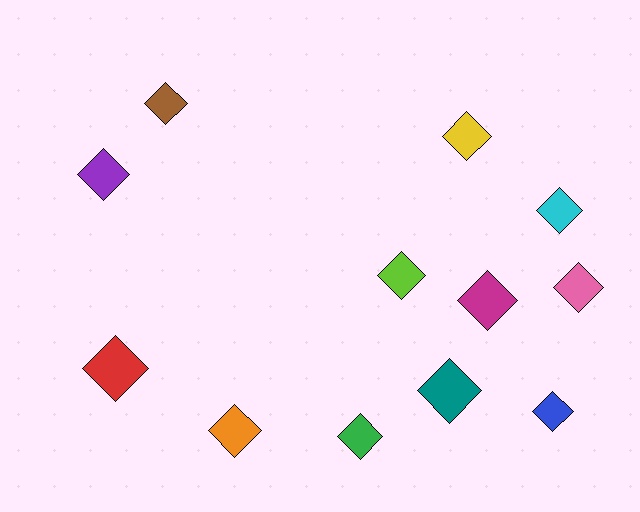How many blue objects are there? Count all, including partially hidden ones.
There is 1 blue object.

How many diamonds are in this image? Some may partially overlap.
There are 12 diamonds.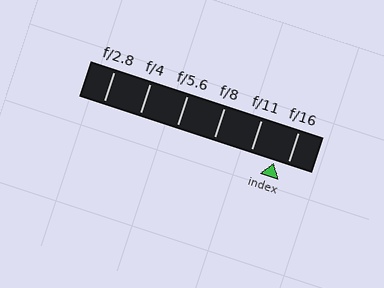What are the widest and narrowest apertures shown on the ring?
The widest aperture shown is f/2.8 and the narrowest is f/16.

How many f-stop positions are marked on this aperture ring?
There are 6 f-stop positions marked.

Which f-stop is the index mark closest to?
The index mark is closest to f/16.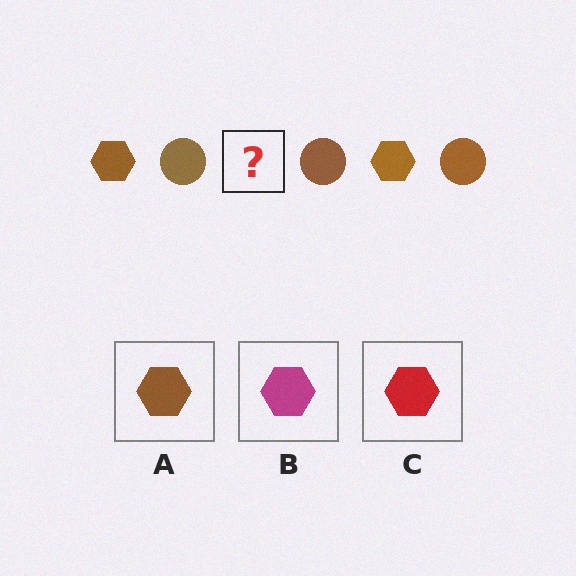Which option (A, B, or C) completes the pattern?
A.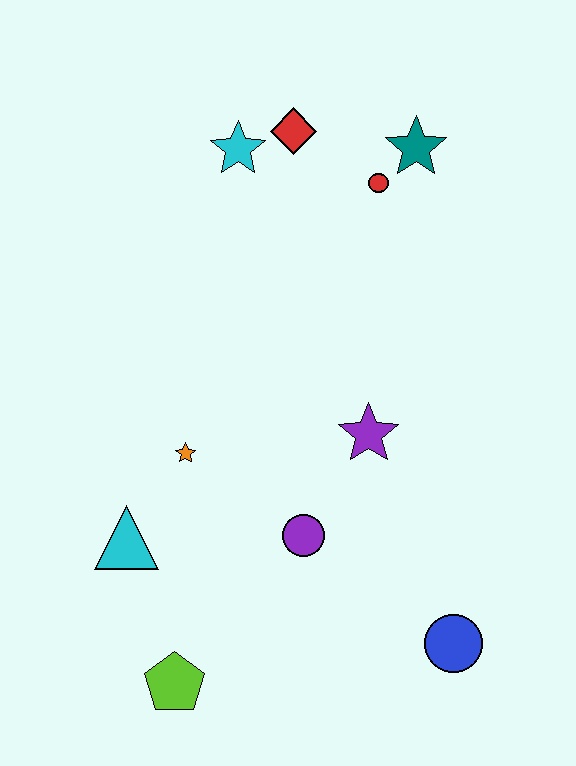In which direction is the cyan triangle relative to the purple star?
The cyan triangle is to the left of the purple star.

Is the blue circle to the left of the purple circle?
No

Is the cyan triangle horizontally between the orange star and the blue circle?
No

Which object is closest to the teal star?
The red circle is closest to the teal star.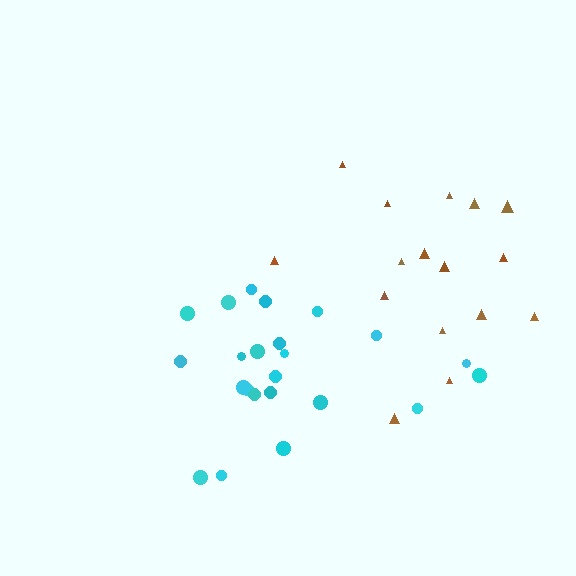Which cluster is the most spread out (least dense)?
Brown.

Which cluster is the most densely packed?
Cyan.